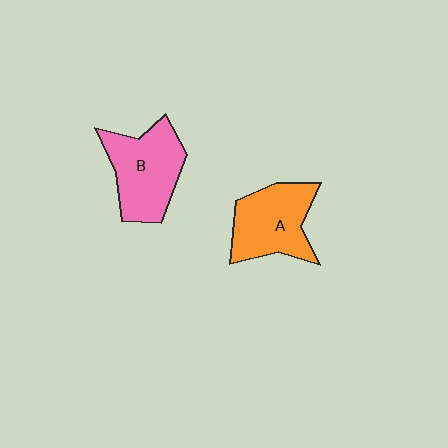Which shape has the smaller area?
Shape A (orange).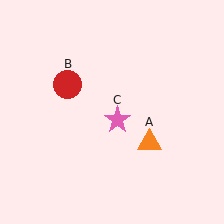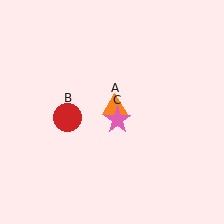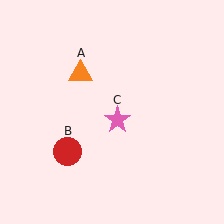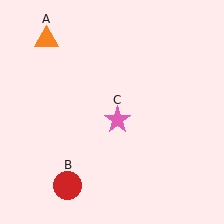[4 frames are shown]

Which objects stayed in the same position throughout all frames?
Pink star (object C) remained stationary.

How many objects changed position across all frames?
2 objects changed position: orange triangle (object A), red circle (object B).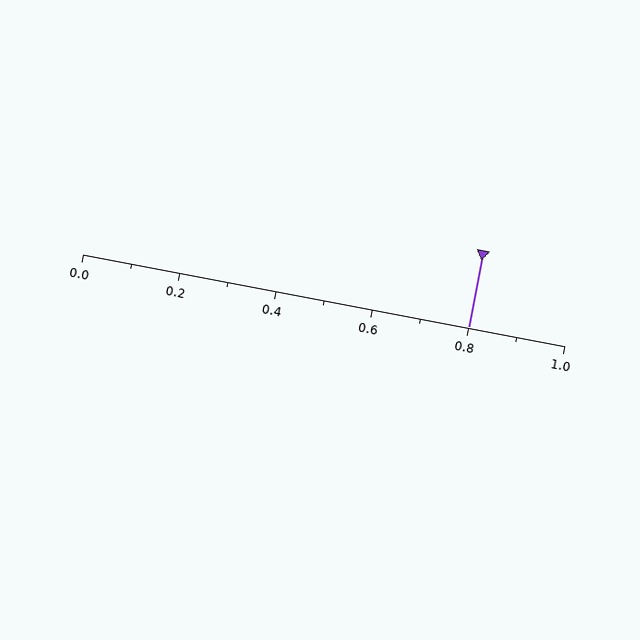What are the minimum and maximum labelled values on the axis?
The axis runs from 0.0 to 1.0.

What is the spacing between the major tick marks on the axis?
The major ticks are spaced 0.2 apart.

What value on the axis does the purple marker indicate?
The marker indicates approximately 0.8.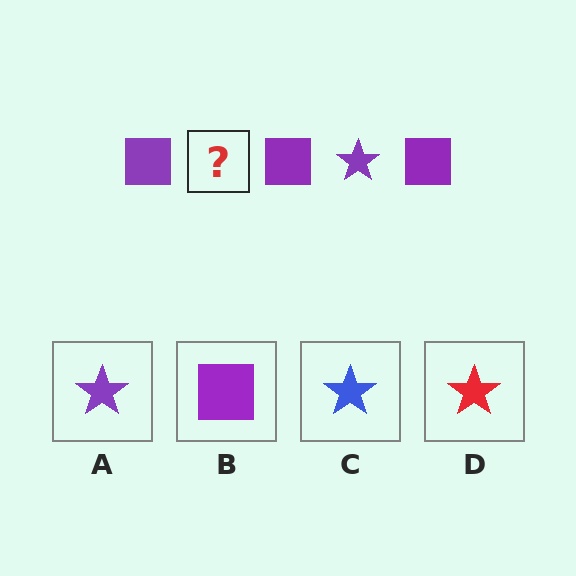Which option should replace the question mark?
Option A.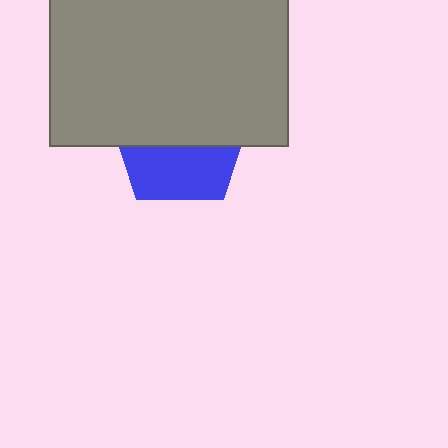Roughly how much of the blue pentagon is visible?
A small part of it is visible (roughly 41%).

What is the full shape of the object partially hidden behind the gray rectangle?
The partially hidden object is a blue pentagon.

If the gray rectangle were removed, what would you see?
You would see the complete blue pentagon.